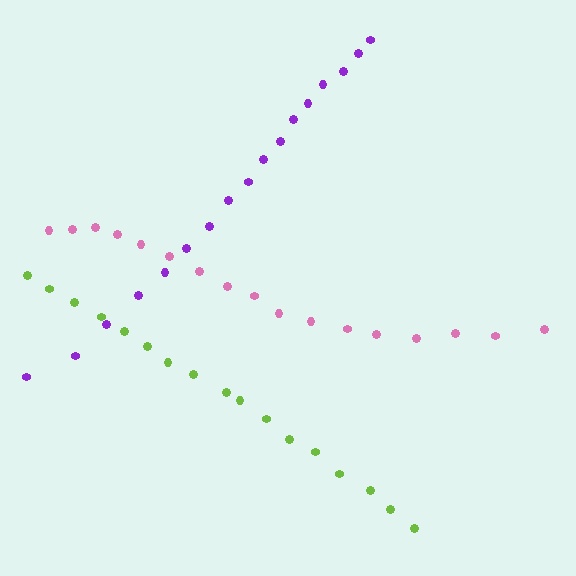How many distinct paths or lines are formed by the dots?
There are 3 distinct paths.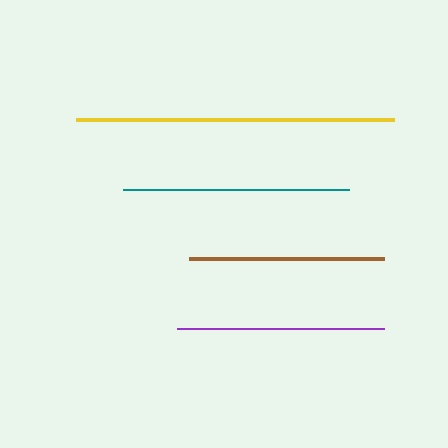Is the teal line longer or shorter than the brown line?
The teal line is longer than the brown line.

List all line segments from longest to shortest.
From longest to shortest: yellow, teal, purple, brown.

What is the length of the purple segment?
The purple segment is approximately 206 pixels long.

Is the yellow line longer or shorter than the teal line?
The yellow line is longer than the teal line.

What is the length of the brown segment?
The brown segment is approximately 195 pixels long.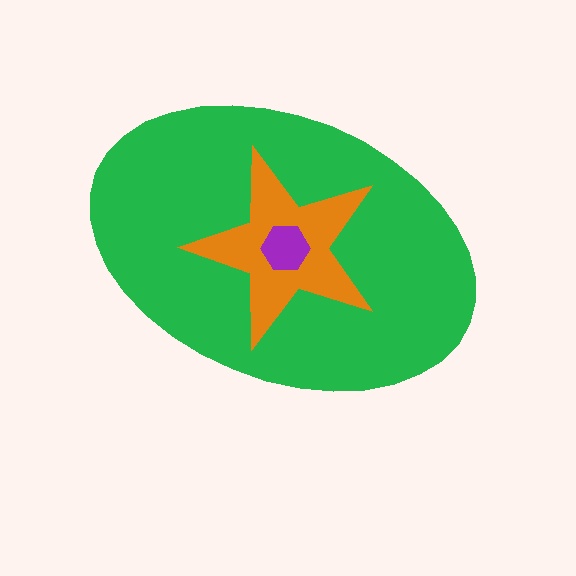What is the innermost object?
The purple hexagon.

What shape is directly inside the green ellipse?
The orange star.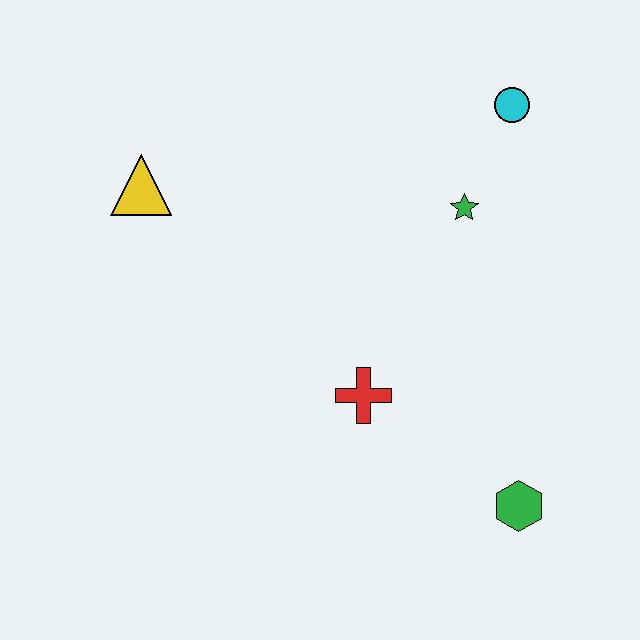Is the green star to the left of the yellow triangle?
No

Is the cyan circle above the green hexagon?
Yes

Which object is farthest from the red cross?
The cyan circle is farthest from the red cross.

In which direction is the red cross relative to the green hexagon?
The red cross is to the left of the green hexagon.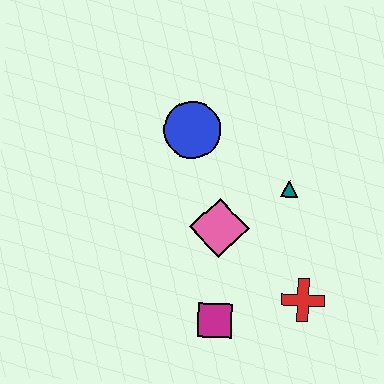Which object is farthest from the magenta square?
The blue circle is farthest from the magenta square.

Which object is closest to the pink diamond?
The teal triangle is closest to the pink diamond.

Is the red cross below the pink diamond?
Yes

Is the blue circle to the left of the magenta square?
Yes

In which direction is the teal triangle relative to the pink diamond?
The teal triangle is to the right of the pink diamond.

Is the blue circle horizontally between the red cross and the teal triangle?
No